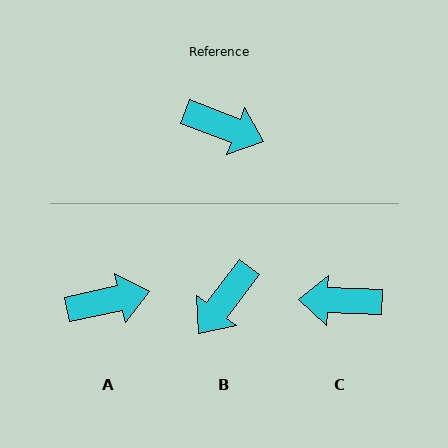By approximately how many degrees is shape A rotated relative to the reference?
Approximately 33 degrees counter-clockwise.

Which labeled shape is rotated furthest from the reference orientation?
C, about 161 degrees away.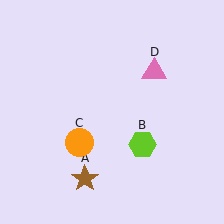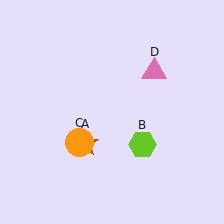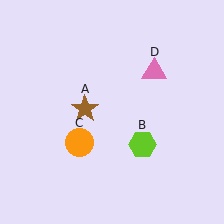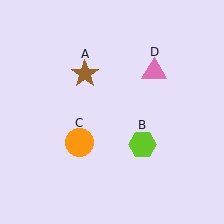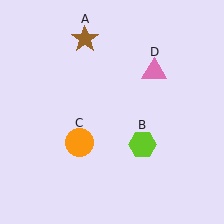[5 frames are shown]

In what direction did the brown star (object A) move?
The brown star (object A) moved up.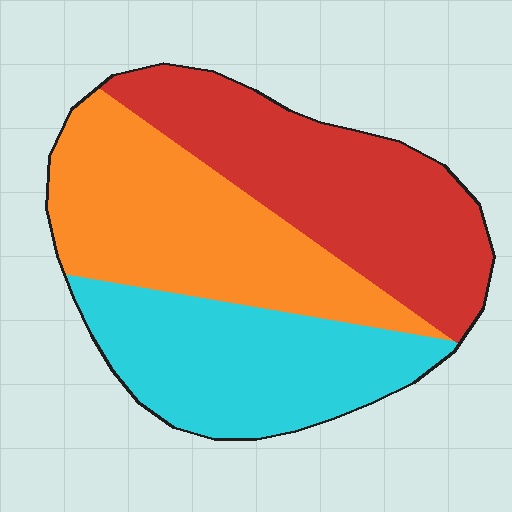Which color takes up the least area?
Cyan, at roughly 30%.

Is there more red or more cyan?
Red.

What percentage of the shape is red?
Red covers around 35% of the shape.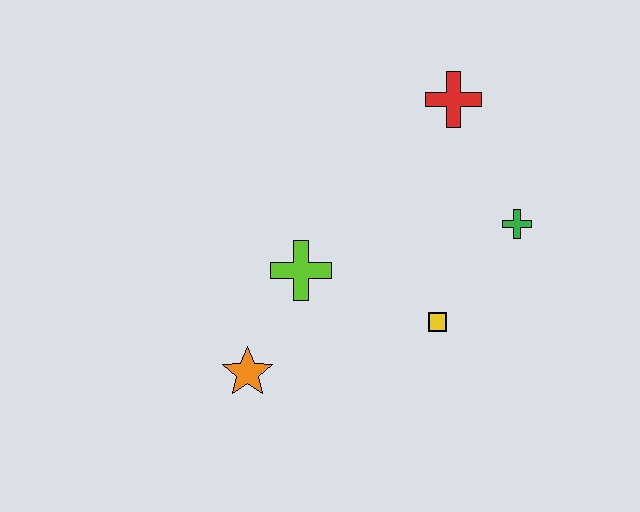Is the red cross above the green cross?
Yes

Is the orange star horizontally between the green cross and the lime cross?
No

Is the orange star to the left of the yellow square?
Yes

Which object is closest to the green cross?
The yellow square is closest to the green cross.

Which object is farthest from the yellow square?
The red cross is farthest from the yellow square.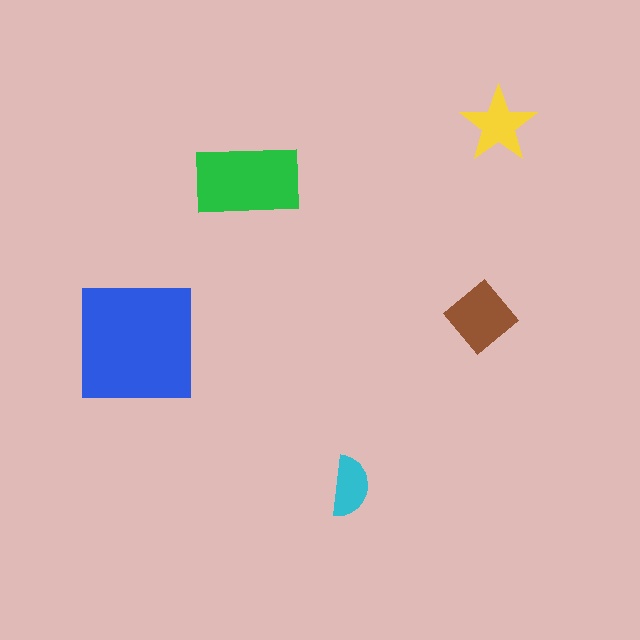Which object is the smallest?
The cyan semicircle.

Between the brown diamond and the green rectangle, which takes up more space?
The green rectangle.